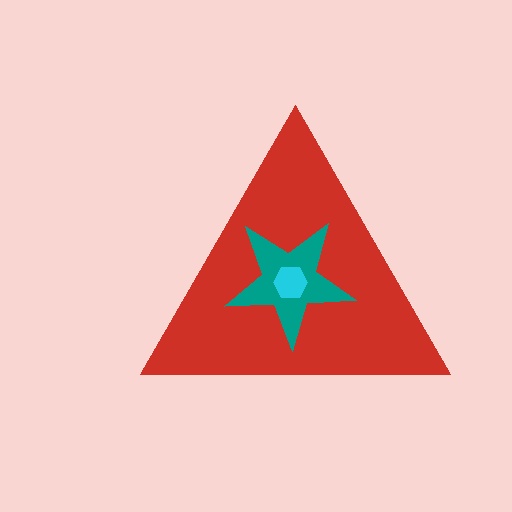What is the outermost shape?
The red triangle.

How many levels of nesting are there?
3.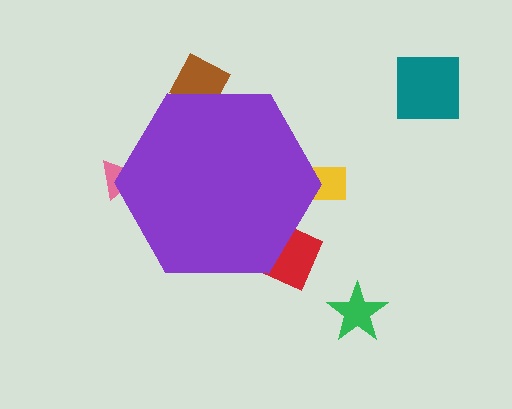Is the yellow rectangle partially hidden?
Yes, the yellow rectangle is partially hidden behind the purple hexagon.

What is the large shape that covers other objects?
A purple hexagon.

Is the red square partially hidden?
Yes, the red square is partially hidden behind the purple hexagon.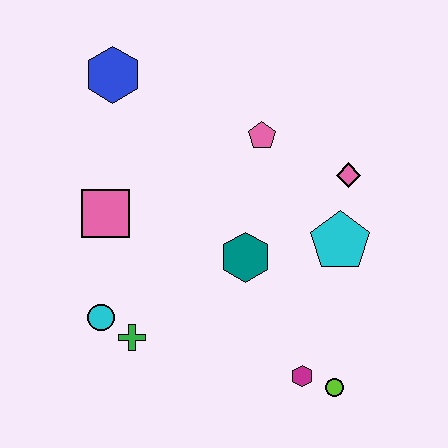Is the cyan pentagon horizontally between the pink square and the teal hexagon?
No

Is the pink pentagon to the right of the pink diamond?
No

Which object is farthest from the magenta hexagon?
The blue hexagon is farthest from the magenta hexagon.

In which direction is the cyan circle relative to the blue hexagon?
The cyan circle is below the blue hexagon.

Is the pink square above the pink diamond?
No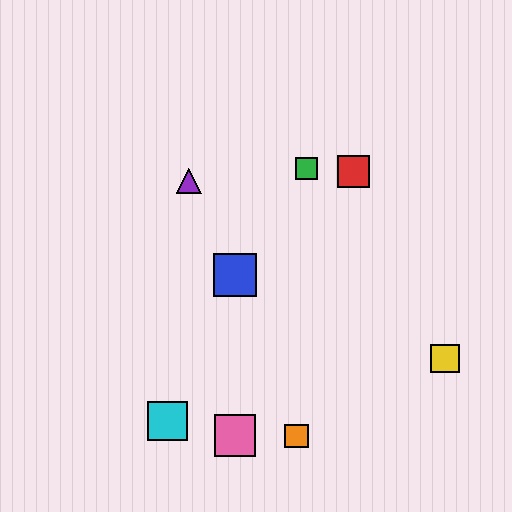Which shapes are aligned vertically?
The blue square, the pink square are aligned vertically.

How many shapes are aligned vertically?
2 shapes (the blue square, the pink square) are aligned vertically.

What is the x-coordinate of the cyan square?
The cyan square is at x≈167.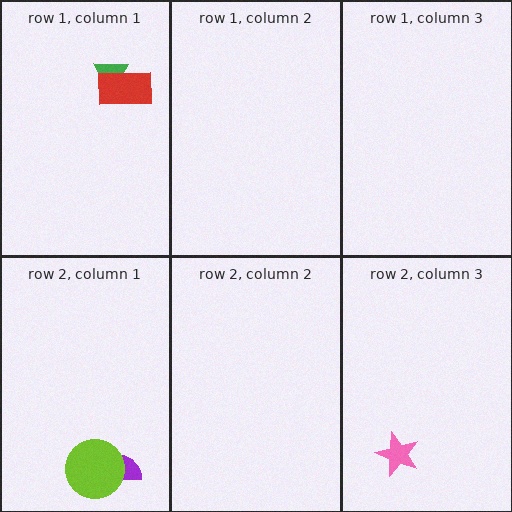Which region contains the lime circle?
The row 2, column 1 region.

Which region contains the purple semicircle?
The row 2, column 1 region.